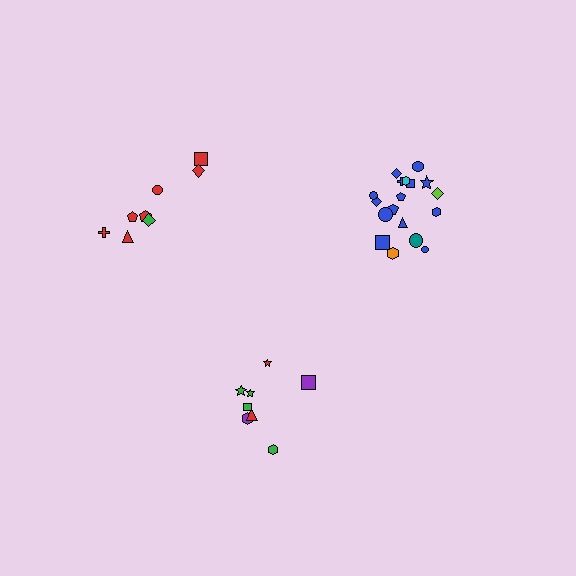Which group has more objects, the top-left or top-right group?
The top-right group.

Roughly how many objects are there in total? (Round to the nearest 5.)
Roughly 35 objects in total.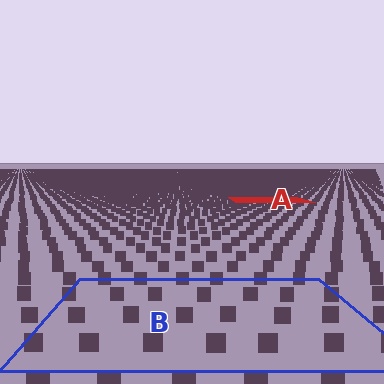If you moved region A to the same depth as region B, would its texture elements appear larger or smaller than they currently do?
They would appear larger. At a closer depth, the same texture elements are projected at a bigger on-screen size.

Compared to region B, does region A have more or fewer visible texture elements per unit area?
Region A has more texture elements per unit area — they are packed more densely because it is farther away.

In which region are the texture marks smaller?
The texture marks are smaller in region A, because it is farther away.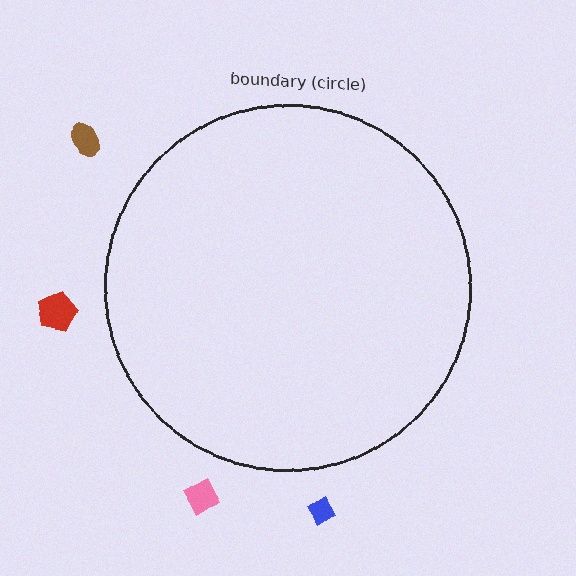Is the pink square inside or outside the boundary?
Outside.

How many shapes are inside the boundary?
0 inside, 4 outside.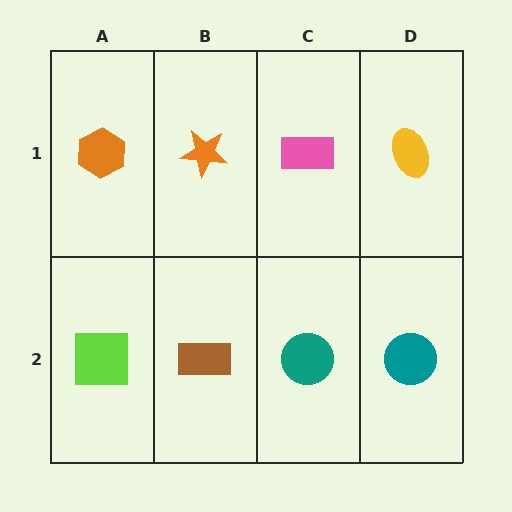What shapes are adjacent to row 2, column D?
A yellow ellipse (row 1, column D), a teal circle (row 2, column C).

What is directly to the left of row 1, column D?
A pink rectangle.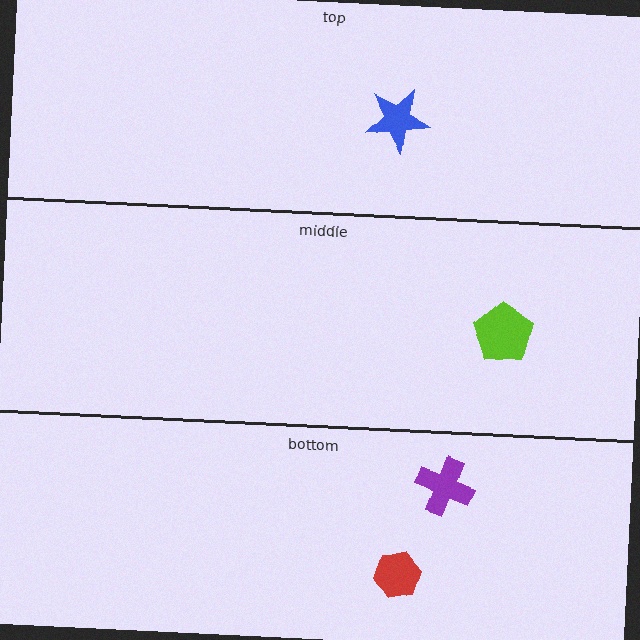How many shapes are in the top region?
1.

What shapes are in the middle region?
The lime pentagon.